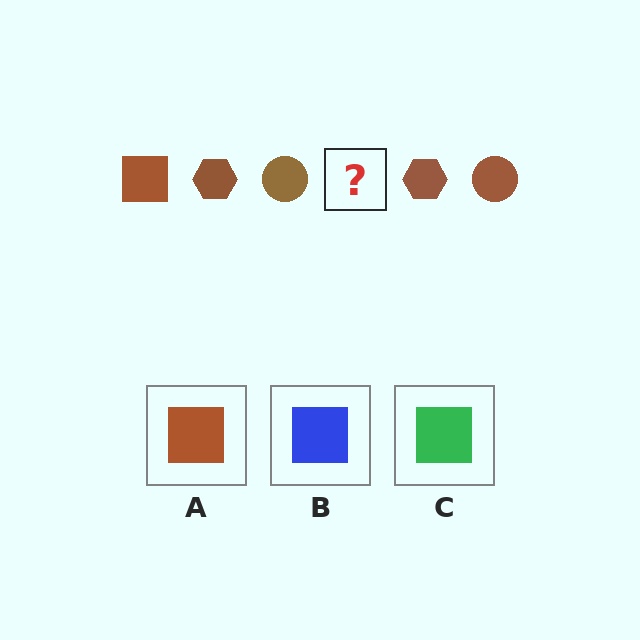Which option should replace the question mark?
Option A.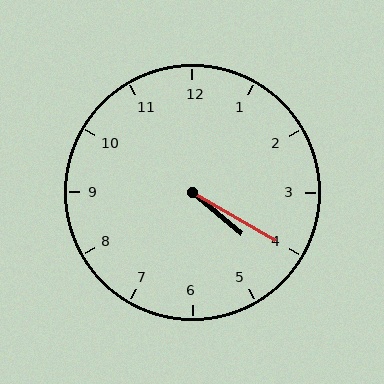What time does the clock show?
4:20.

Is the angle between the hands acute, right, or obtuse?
It is acute.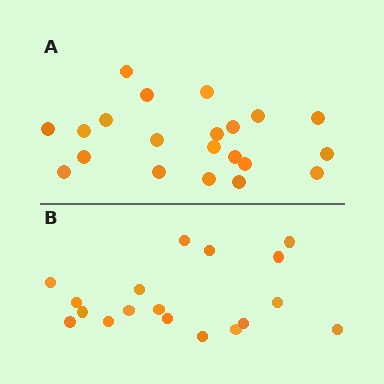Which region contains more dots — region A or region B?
Region A (the top region) has more dots.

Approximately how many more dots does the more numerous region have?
Region A has just a few more — roughly 2 or 3 more dots than region B.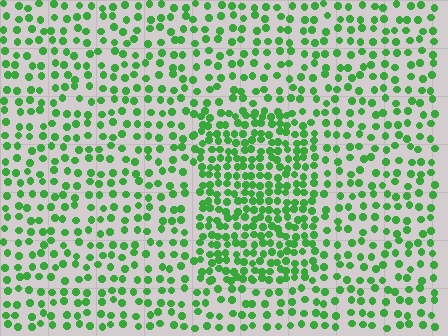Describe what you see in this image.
The image contains small green elements arranged at two different densities. A rectangle-shaped region is visible where the elements are more densely packed than the surrounding area.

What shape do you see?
I see a rectangle.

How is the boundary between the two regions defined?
The boundary is defined by a change in element density (approximately 1.9x ratio). All elements are the same color, size, and shape.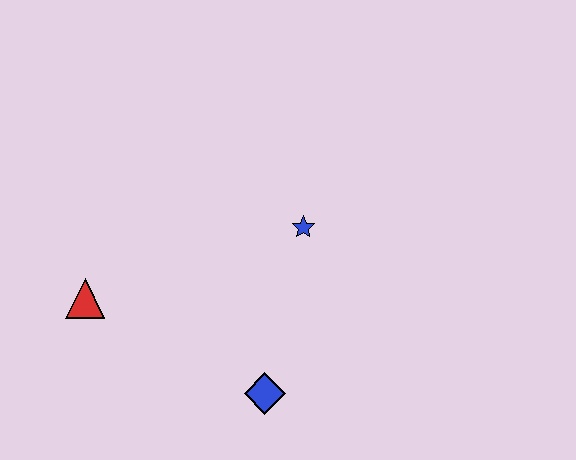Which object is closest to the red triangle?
The blue diamond is closest to the red triangle.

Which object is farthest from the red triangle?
The blue star is farthest from the red triangle.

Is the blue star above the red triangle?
Yes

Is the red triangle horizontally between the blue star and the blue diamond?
No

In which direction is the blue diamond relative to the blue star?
The blue diamond is below the blue star.